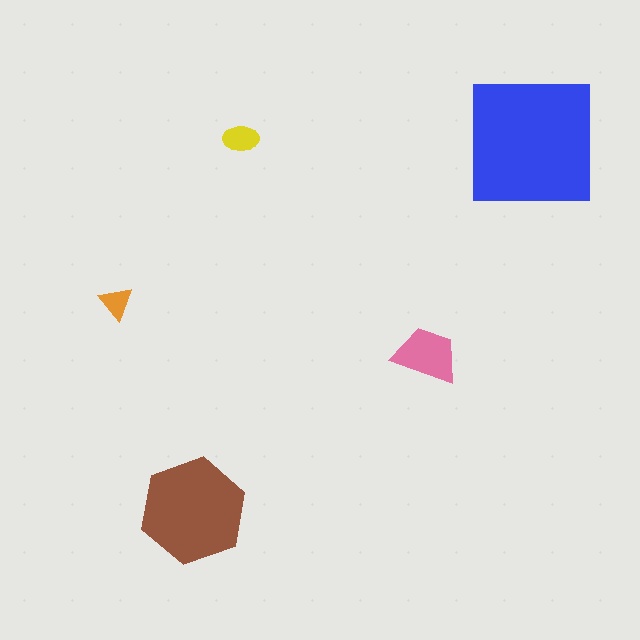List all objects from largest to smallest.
The blue square, the brown hexagon, the pink trapezoid, the yellow ellipse, the orange triangle.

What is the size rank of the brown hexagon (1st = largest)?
2nd.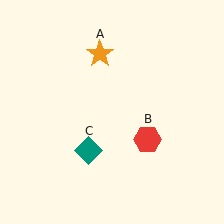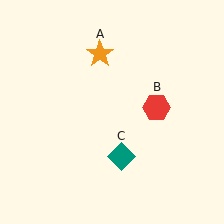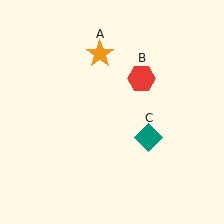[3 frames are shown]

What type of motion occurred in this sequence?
The red hexagon (object B), teal diamond (object C) rotated counterclockwise around the center of the scene.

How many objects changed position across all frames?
2 objects changed position: red hexagon (object B), teal diamond (object C).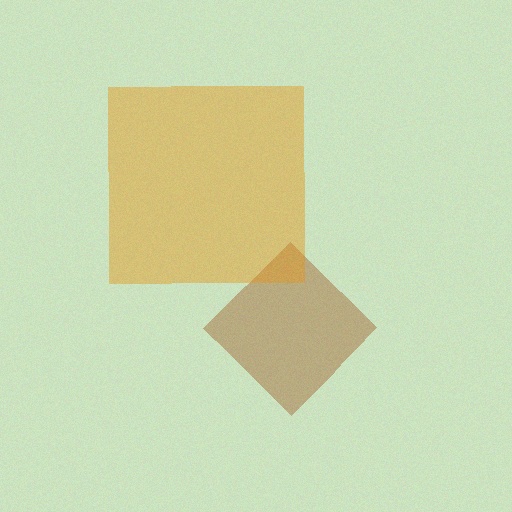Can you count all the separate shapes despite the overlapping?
Yes, there are 2 separate shapes.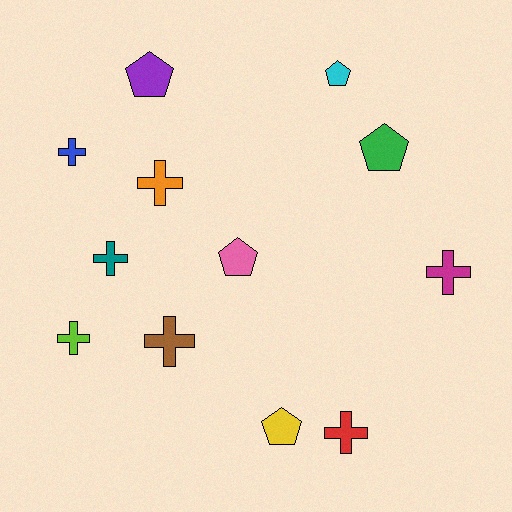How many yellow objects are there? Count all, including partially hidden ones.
There is 1 yellow object.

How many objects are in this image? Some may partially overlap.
There are 12 objects.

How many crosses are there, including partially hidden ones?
There are 7 crosses.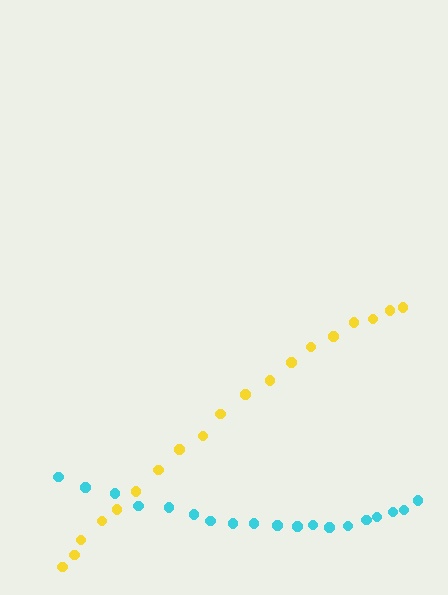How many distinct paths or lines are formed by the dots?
There are 2 distinct paths.